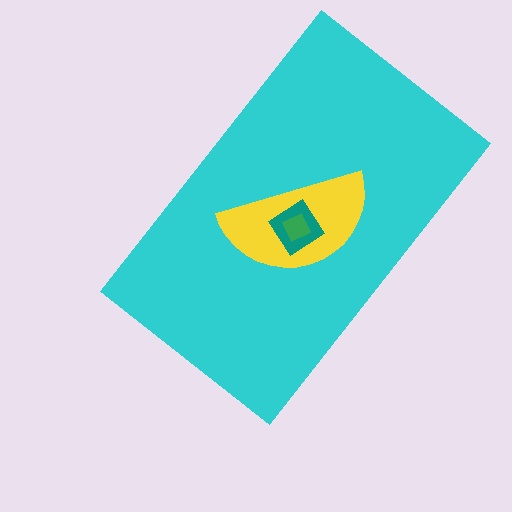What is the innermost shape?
The green diamond.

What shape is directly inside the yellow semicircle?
The teal diamond.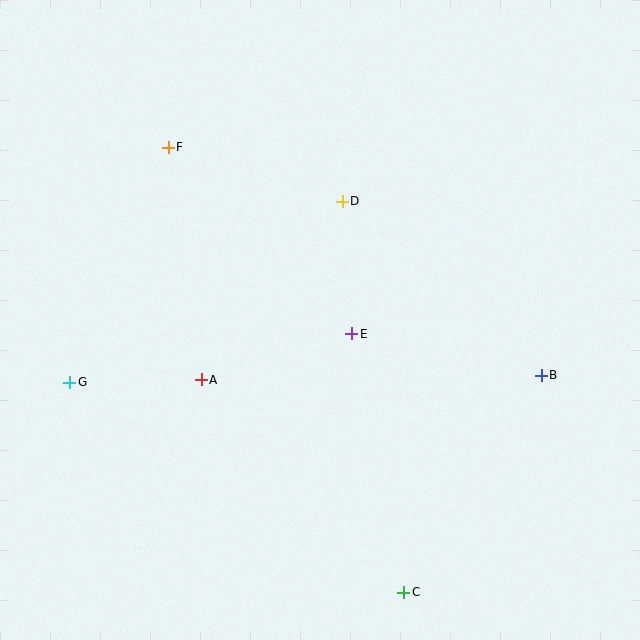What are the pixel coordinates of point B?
Point B is at (541, 375).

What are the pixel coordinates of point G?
Point G is at (70, 382).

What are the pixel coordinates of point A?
Point A is at (201, 380).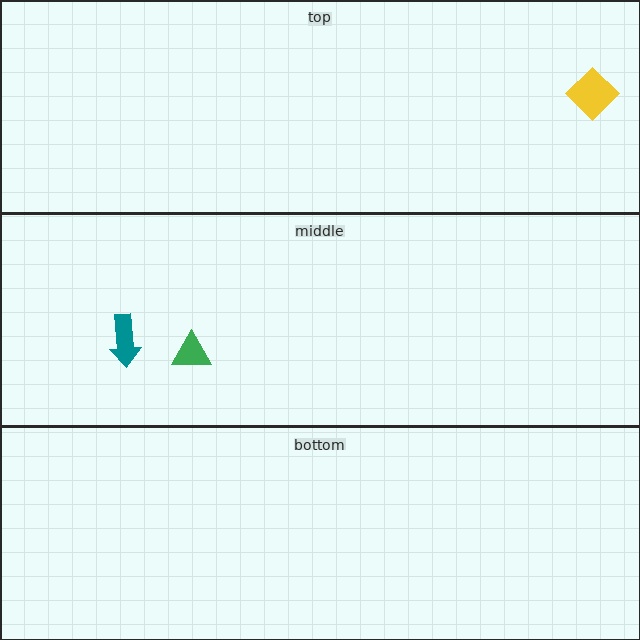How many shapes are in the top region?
1.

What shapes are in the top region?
The yellow diamond.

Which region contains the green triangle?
The middle region.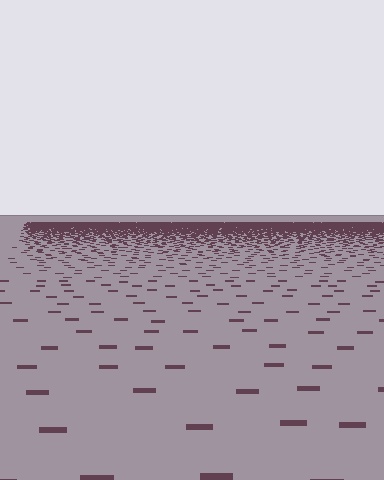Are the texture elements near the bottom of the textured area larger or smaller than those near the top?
Larger. Near the bottom, elements are closer to the viewer and appear at a bigger on-screen size.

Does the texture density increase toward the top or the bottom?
Density increases toward the top.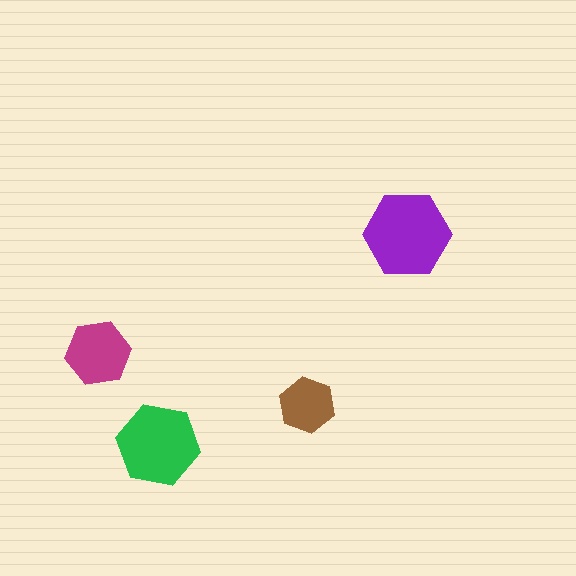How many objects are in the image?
There are 4 objects in the image.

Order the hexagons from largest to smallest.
the purple one, the green one, the magenta one, the brown one.